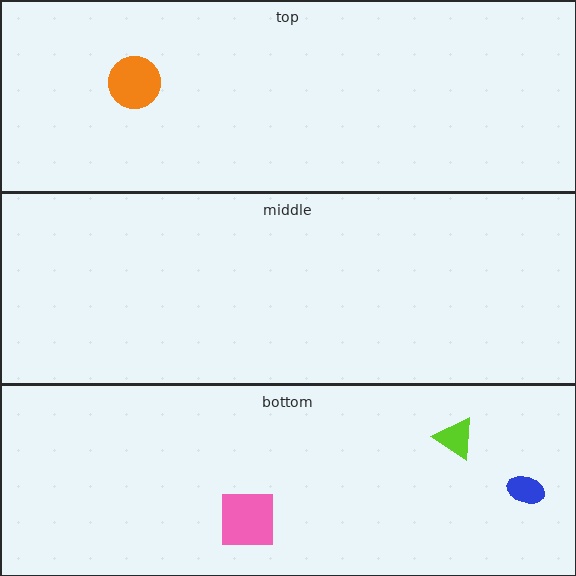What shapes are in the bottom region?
The pink square, the blue ellipse, the lime triangle.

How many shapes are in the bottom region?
3.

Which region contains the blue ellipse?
The bottom region.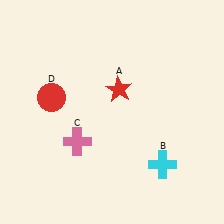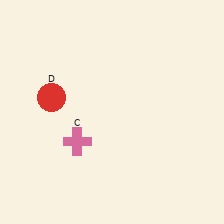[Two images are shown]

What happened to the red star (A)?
The red star (A) was removed in Image 2. It was in the top-right area of Image 1.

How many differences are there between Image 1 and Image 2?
There are 2 differences between the two images.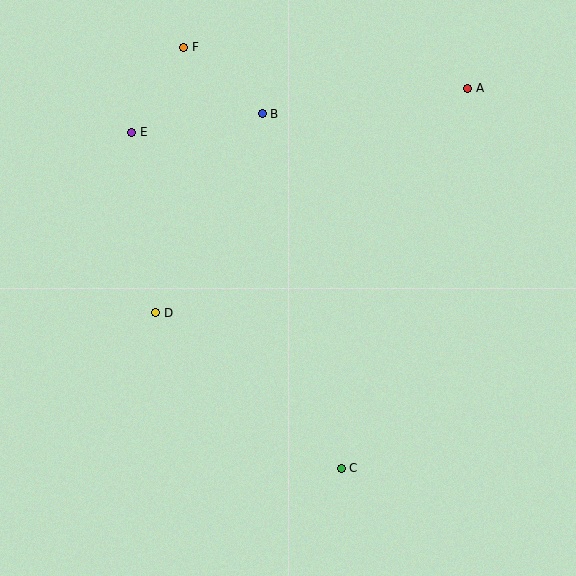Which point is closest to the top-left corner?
Point E is closest to the top-left corner.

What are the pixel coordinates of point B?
Point B is at (262, 114).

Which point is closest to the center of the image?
Point D at (156, 313) is closest to the center.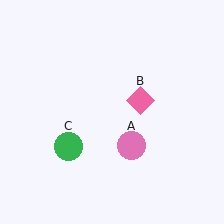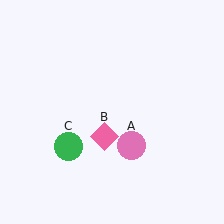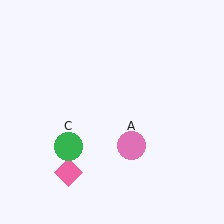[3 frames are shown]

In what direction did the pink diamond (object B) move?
The pink diamond (object B) moved down and to the left.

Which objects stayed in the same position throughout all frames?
Pink circle (object A) and green circle (object C) remained stationary.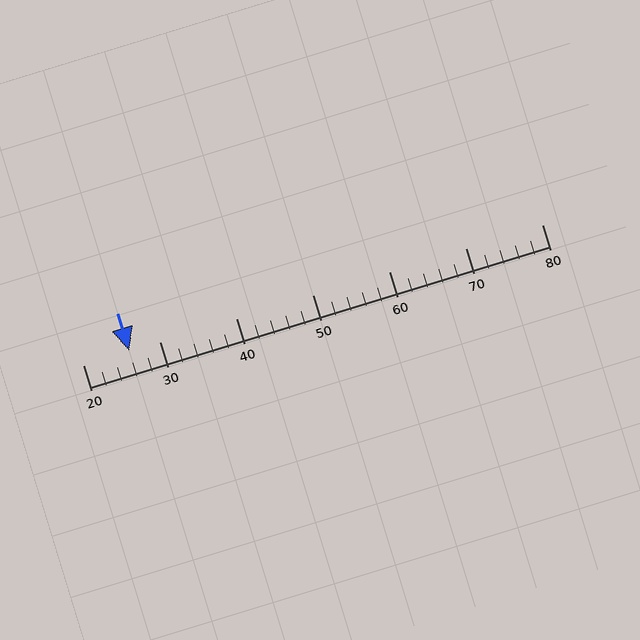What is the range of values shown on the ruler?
The ruler shows values from 20 to 80.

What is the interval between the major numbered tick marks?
The major tick marks are spaced 10 units apart.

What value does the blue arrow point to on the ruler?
The blue arrow points to approximately 26.